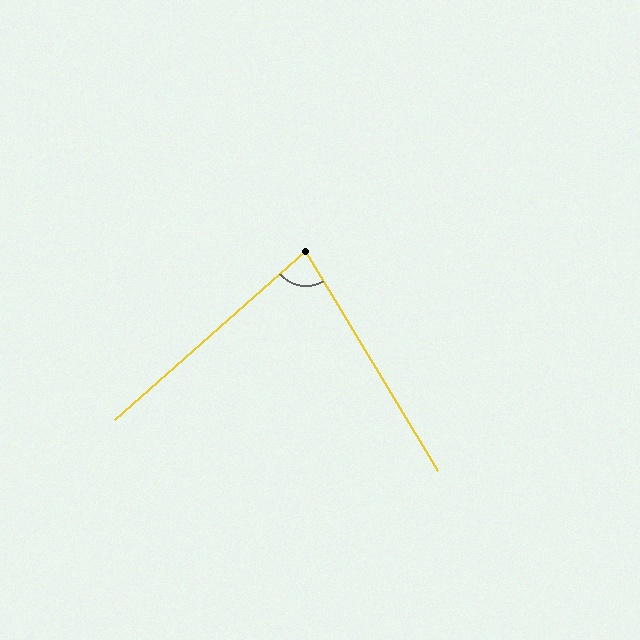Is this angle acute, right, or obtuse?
It is acute.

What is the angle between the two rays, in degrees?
Approximately 80 degrees.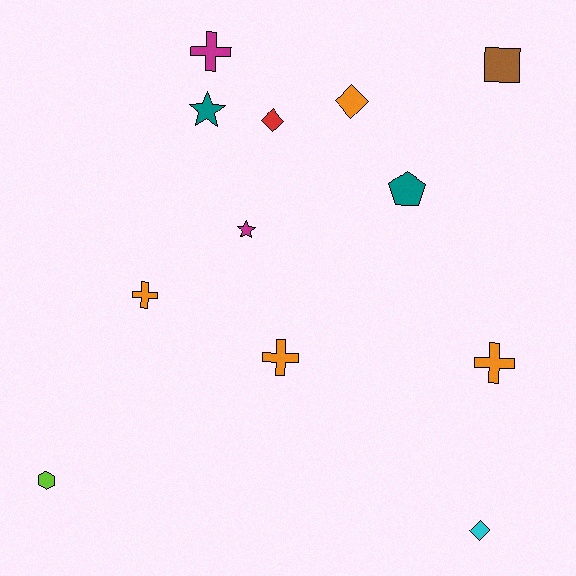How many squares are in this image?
There is 1 square.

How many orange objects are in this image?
There are 4 orange objects.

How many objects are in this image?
There are 12 objects.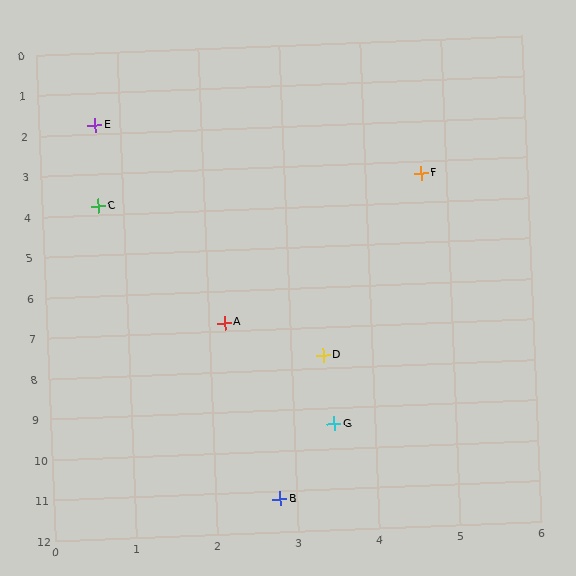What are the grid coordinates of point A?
Point A is at approximately (2.2, 6.8).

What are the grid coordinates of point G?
Point G is at approximately (3.5, 9.4).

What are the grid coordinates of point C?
Point C is at approximately (0.7, 3.8).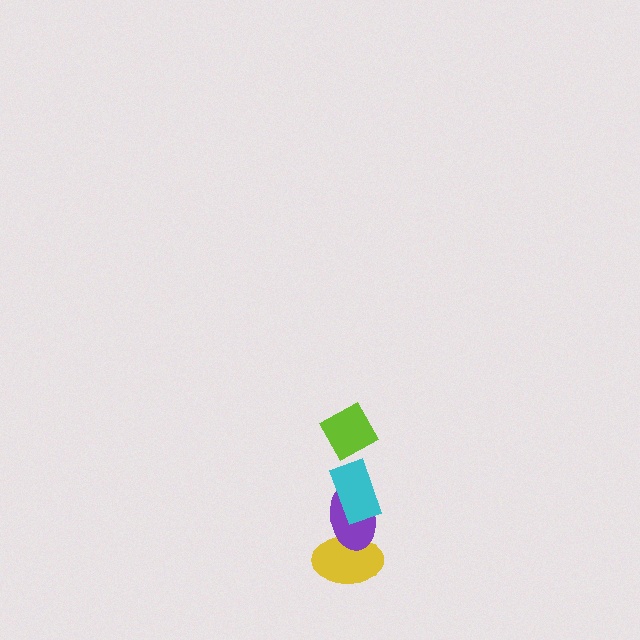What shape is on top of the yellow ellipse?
The purple ellipse is on top of the yellow ellipse.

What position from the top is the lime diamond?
The lime diamond is 1st from the top.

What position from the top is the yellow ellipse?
The yellow ellipse is 4th from the top.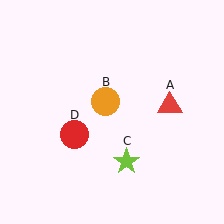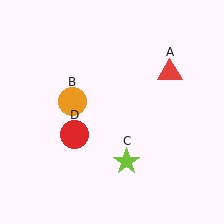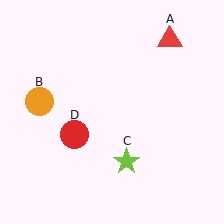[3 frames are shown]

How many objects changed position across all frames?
2 objects changed position: red triangle (object A), orange circle (object B).